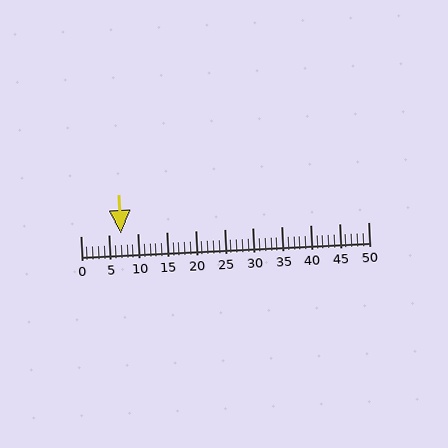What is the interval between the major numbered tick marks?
The major tick marks are spaced 5 units apart.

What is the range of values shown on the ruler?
The ruler shows values from 0 to 50.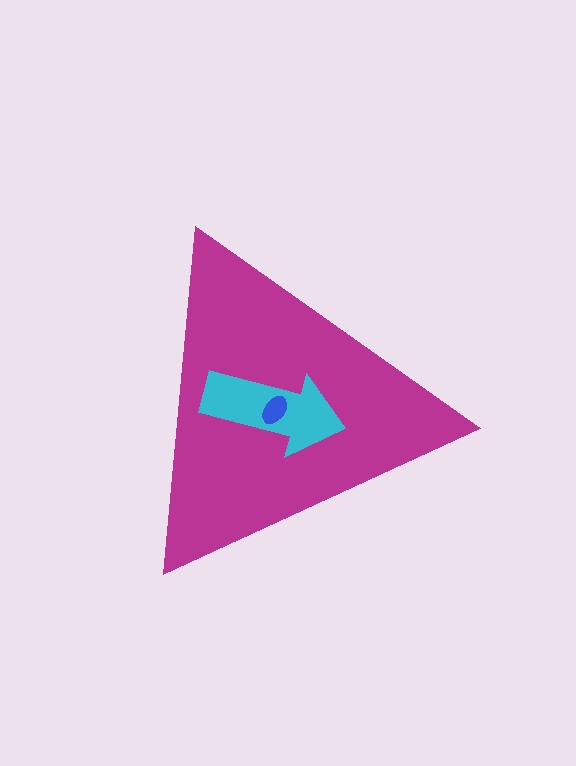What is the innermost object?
The blue ellipse.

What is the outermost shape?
The magenta triangle.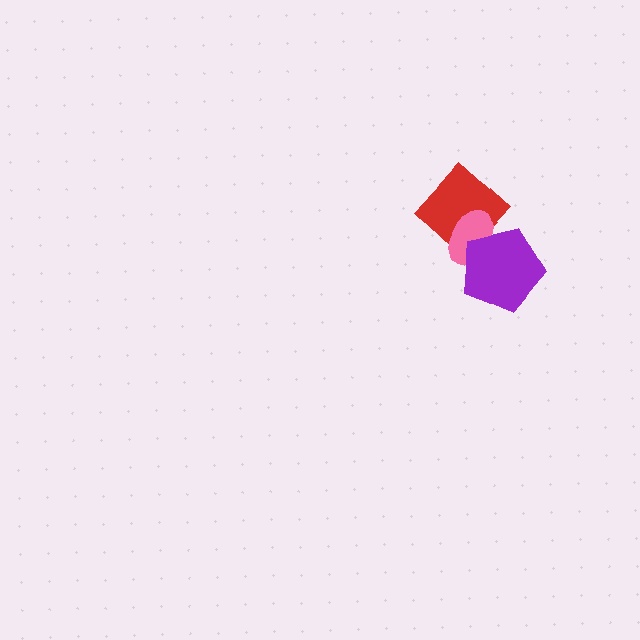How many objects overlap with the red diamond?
2 objects overlap with the red diamond.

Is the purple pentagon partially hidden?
No, no other shape covers it.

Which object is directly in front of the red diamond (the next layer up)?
The pink ellipse is directly in front of the red diamond.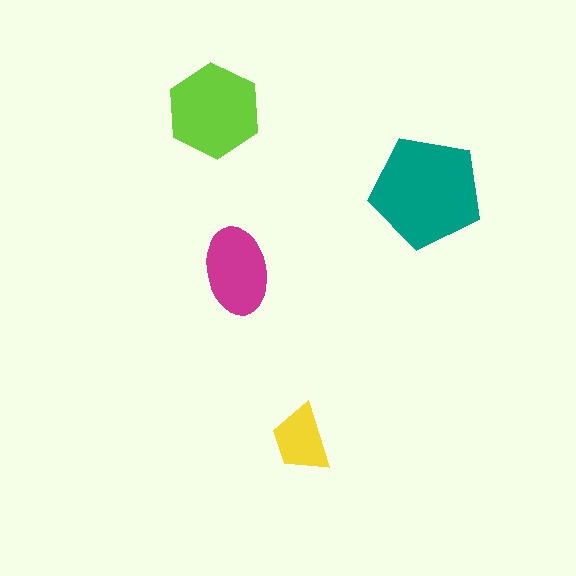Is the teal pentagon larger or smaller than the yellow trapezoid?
Larger.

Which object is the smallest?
The yellow trapezoid.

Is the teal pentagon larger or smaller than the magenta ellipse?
Larger.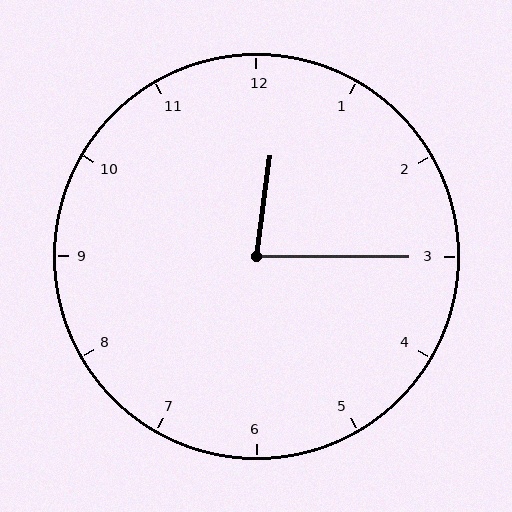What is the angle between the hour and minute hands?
Approximately 82 degrees.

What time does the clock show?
12:15.